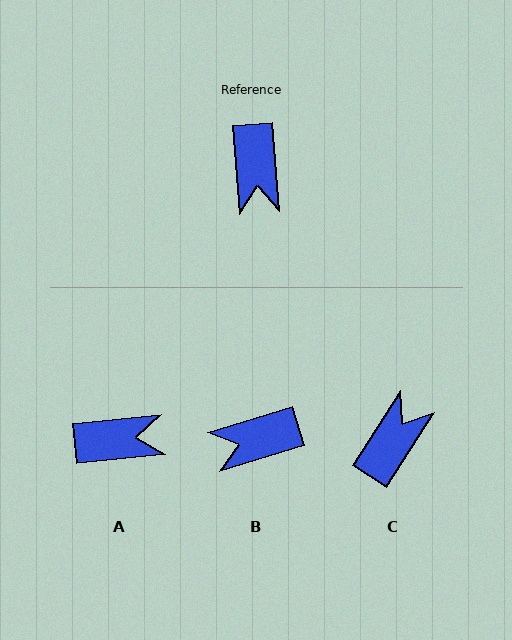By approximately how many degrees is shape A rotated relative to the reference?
Approximately 91 degrees counter-clockwise.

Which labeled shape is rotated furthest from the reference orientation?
C, about 143 degrees away.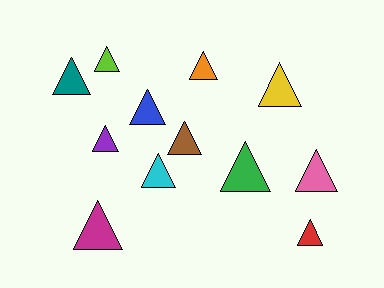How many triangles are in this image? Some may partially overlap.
There are 12 triangles.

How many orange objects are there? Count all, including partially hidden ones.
There is 1 orange object.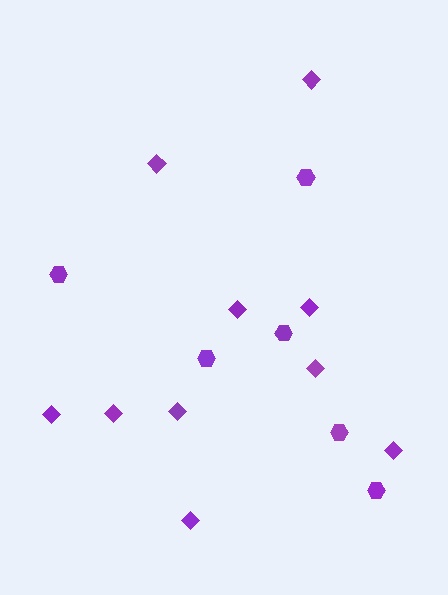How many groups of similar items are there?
There are 2 groups: one group of diamonds (10) and one group of hexagons (6).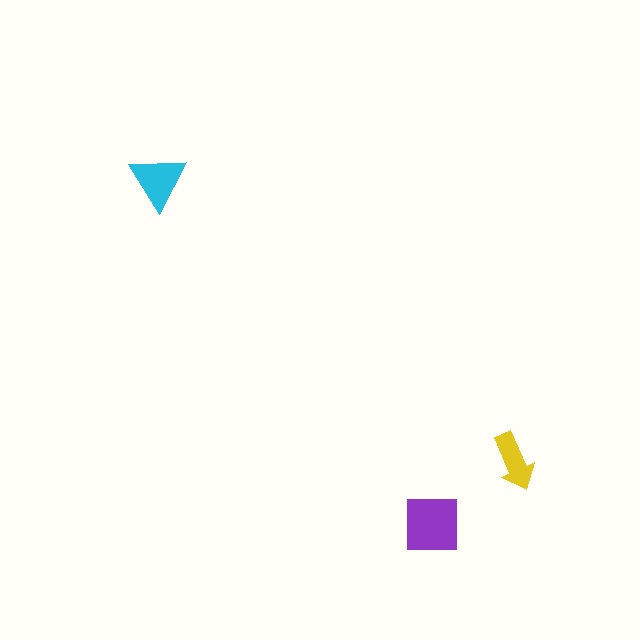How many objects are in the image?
There are 3 objects in the image.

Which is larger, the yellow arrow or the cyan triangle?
The cyan triangle.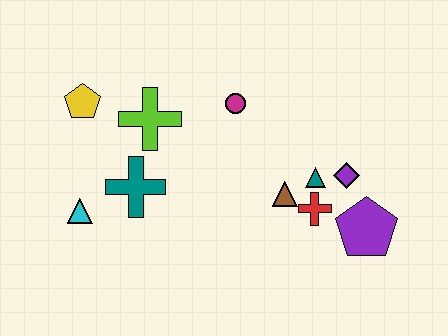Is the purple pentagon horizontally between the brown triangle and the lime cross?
No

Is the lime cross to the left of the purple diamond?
Yes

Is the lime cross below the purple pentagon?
No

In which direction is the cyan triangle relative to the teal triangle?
The cyan triangle is to the left of the teal triangle.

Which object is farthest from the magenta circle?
The cyan triangle is farthest from the magenta circle.